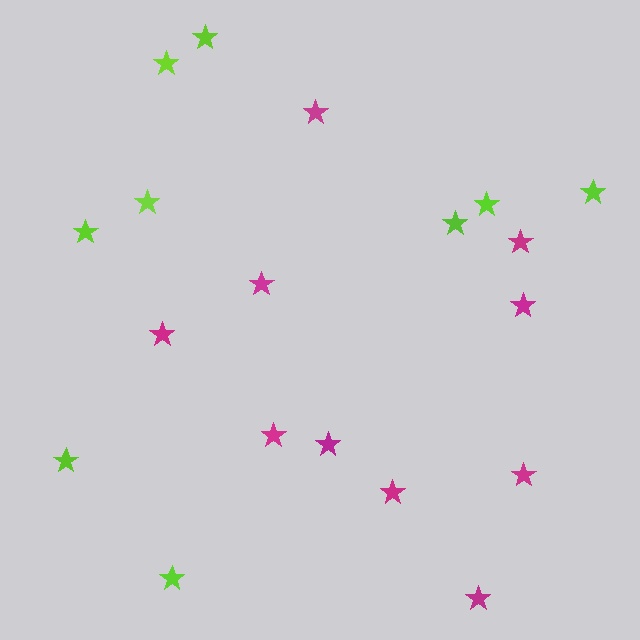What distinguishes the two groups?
There are 2 groups: one group of magenta stars (10) and one group of lime stars (9).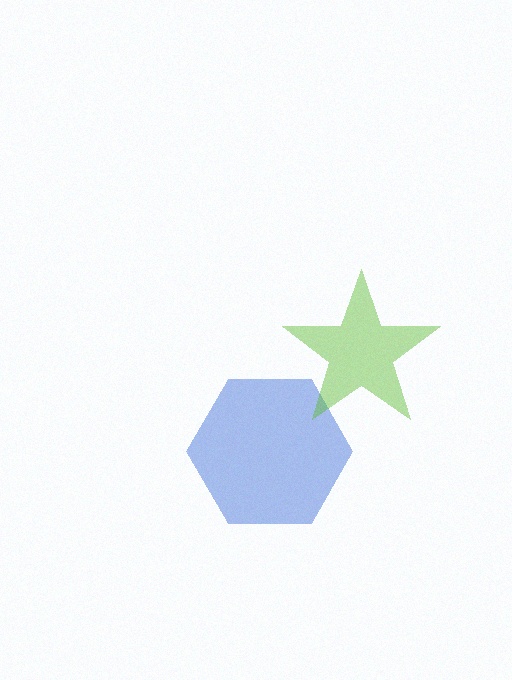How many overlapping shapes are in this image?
There are 2 overlapping shapes in the image.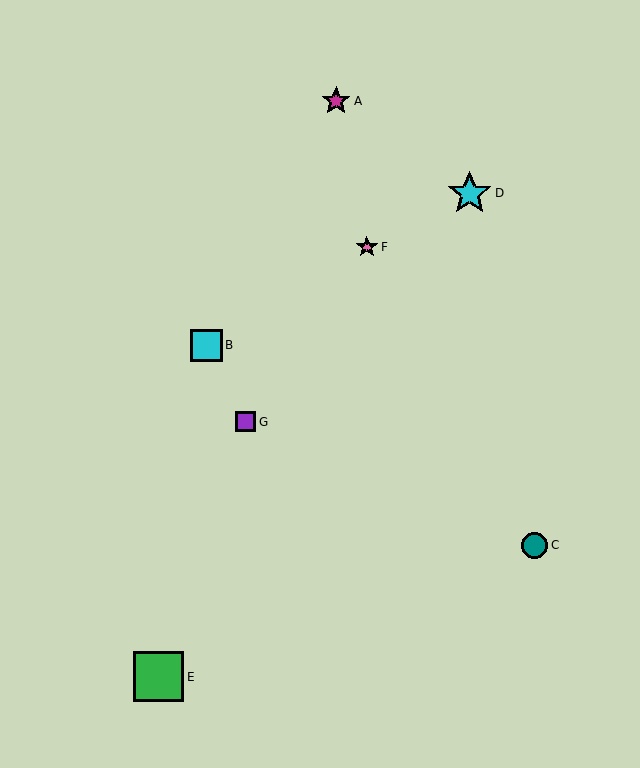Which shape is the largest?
The green square (labeled E) is the largest.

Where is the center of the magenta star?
The center of the magenta star is at (336, 101).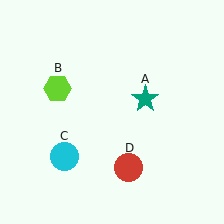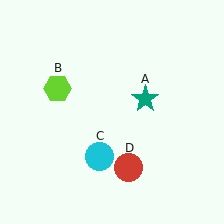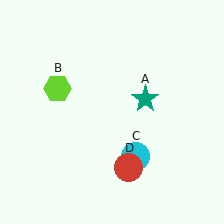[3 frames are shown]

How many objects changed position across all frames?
1 object changed position: cyan circle (object C).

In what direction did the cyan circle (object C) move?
The cyan circle (object C) moved right.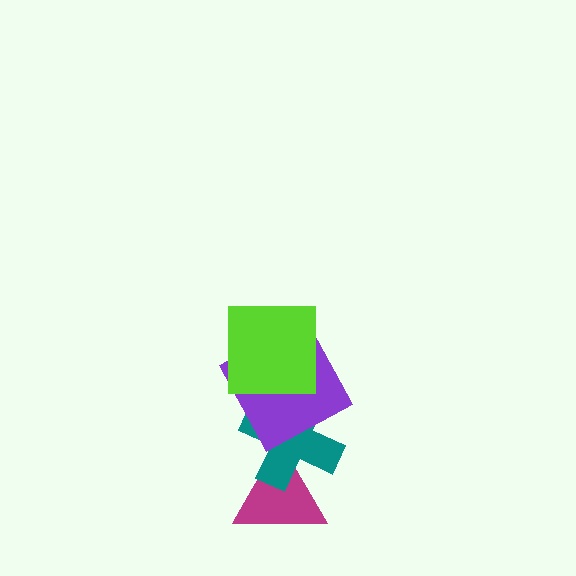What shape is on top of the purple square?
The lime square is on top of the purple square.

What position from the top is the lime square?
The lime square is 1st from the top.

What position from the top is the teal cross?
The teal cross is 3rd from the top.